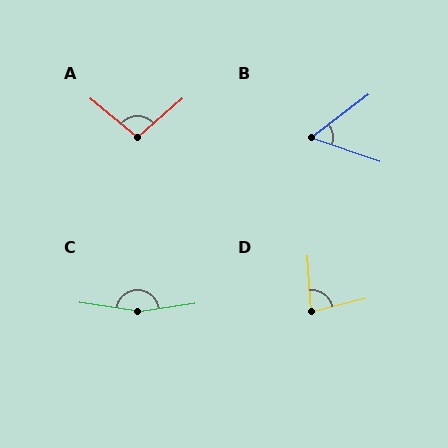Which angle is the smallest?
B, at approximately 56 degrees.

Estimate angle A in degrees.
Approximately 100 degrees.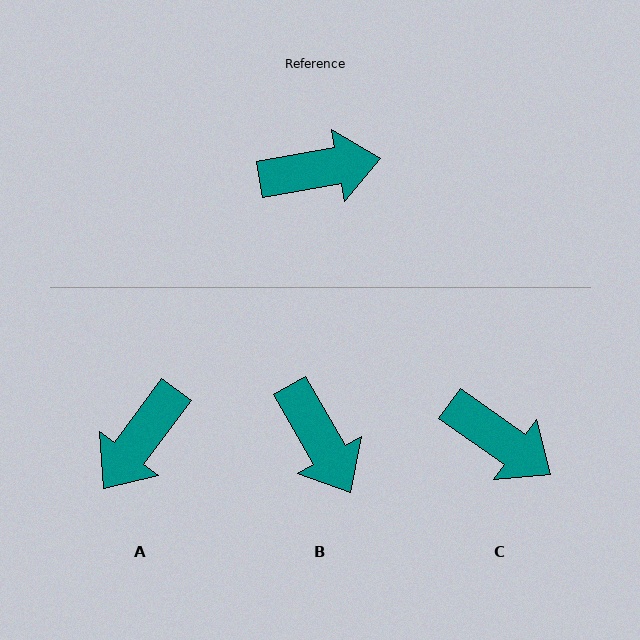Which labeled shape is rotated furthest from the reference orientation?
A, about 136 degrees away.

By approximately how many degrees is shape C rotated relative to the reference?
Approximately 45 degrees clockwise.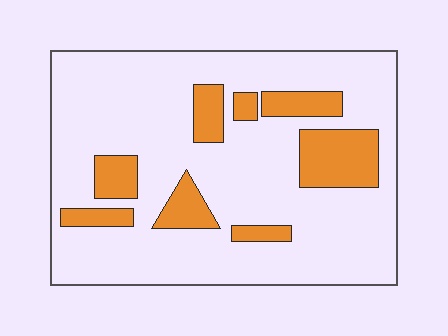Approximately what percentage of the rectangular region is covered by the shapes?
Approximately 20%.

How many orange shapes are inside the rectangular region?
8.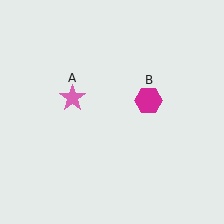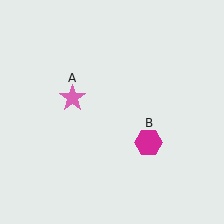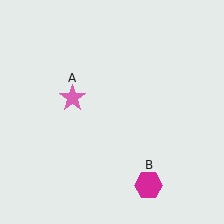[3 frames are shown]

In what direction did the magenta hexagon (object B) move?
The magenta hexagon (object B) moved down.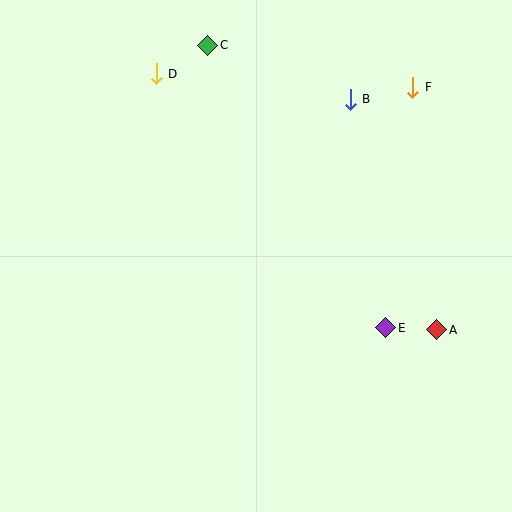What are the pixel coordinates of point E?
Point E is at (386, 328).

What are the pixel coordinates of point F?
Point F is at (413, 87).